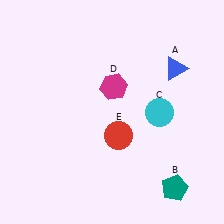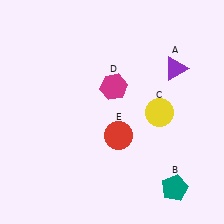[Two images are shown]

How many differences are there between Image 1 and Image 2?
There are 2 differences between the two images.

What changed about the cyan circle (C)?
In Image 1, C is cyan. In Image 2, it changed to yellow.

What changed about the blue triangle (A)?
In Image 1, A is blue. In Image 2, it changed to purple.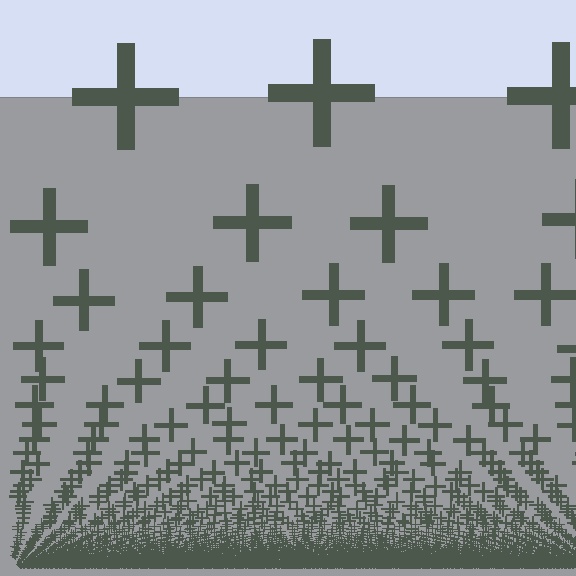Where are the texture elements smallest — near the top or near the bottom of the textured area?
Near the bottom.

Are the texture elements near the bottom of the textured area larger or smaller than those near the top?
Smaller. The gradient is inverted — elements near the bottom are smaller and denser.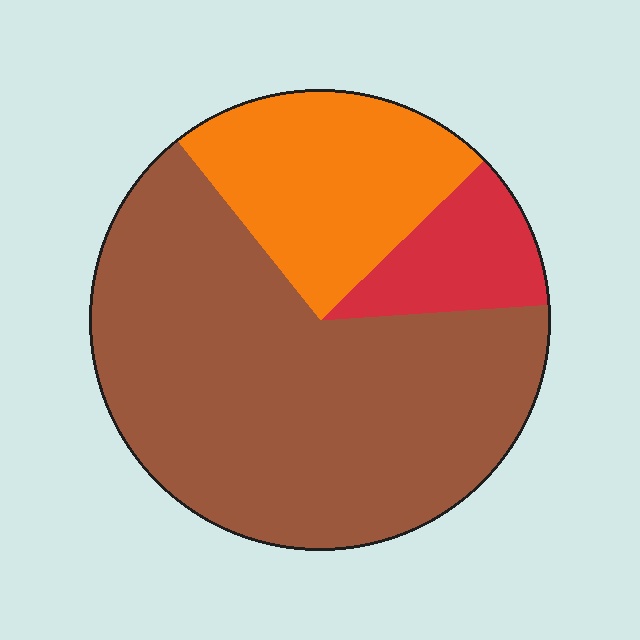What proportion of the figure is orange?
Orange takes up between a sixth and a third of the figure.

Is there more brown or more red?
Brown.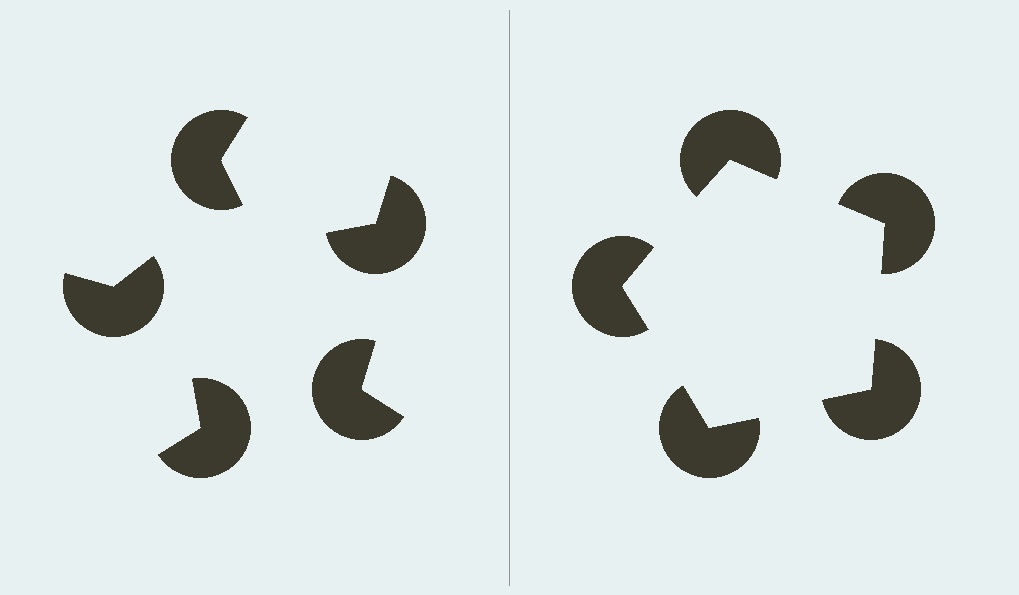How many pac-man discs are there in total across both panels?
10 — 5 on each side.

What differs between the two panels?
The pac-man discs are positioned identically on both sides; only the wedge orientations differ. On the right they align to a pentagon; on the left they are misaligned.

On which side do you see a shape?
An illusory pentagon appears on the right side. On the left side the wedge cuts are rotated, so no coherent shape forms.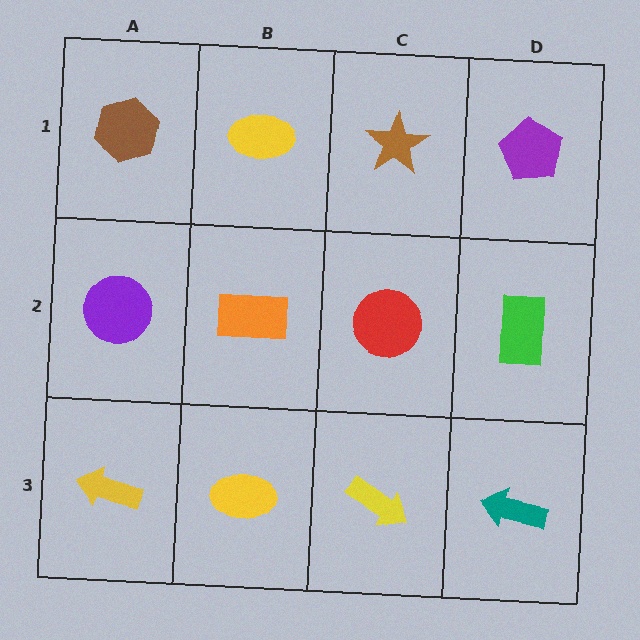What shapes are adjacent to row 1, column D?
A green rectangle (row 2, column D), a brown star (row 1, column C).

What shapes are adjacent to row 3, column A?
A purple circle (row 2, column A), a yellow ellipse (row 3, column B).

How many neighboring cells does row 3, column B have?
3.